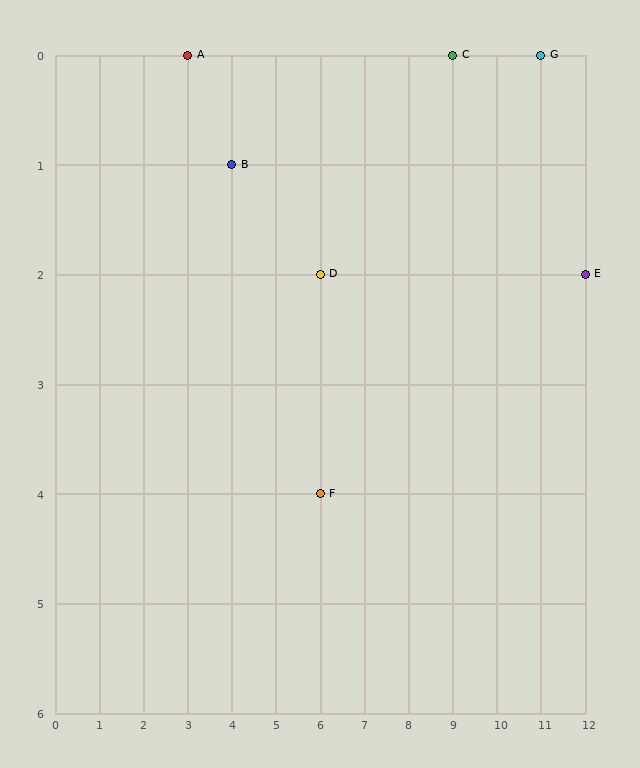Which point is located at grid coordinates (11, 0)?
Point G is at (11, 0).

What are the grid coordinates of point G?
Point G is at grid coordinates (11, 0).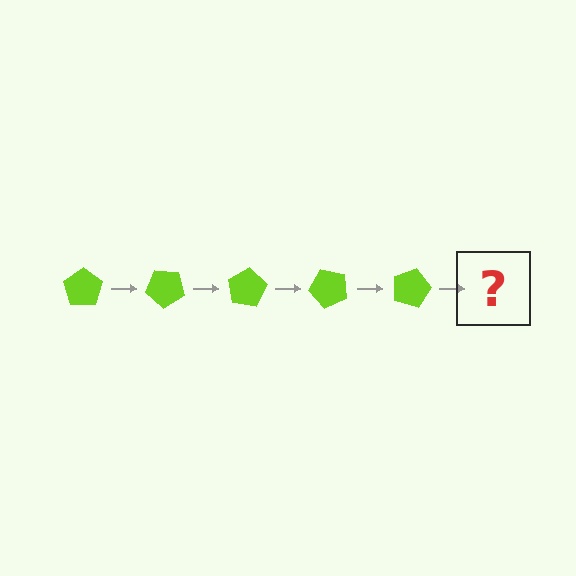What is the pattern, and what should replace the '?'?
The pattern is that the pentagon rotates 40 degrees each step. The '?' should be a lime pentagon rotated 200 degrees.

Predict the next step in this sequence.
The next step is a lime pentagon rotated 200 degrees.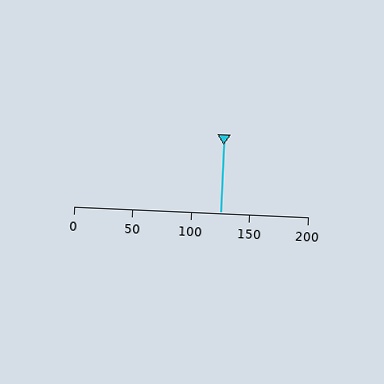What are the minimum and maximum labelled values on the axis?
The axis runs from 0 to 200.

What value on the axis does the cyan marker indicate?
The marker indicates approximately 125.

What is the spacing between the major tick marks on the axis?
The major ticks are spaced 50 apart.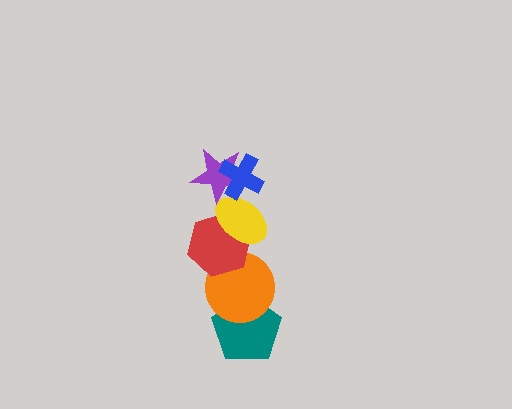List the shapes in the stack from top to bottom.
From top to bottom: the blue cross, the purple star, the yellow ellipse, the red hexagon, the orange circle, the teal pentagon.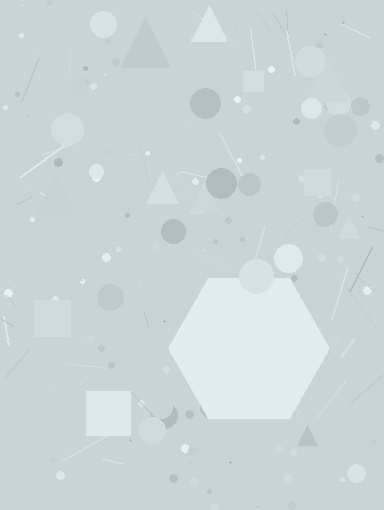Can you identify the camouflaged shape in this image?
The camouflaged shape is a hexagon.